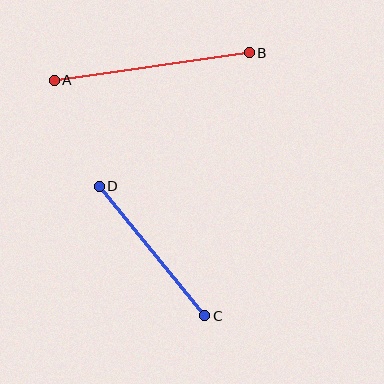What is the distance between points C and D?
The distance is approximately 167 pixels.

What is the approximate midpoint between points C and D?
The midpoint is at approximately (152, 251) pixels.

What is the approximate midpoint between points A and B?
The midpoint is at approximately (152, 66) pixels.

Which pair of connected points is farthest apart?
Points A and B are farthest apart.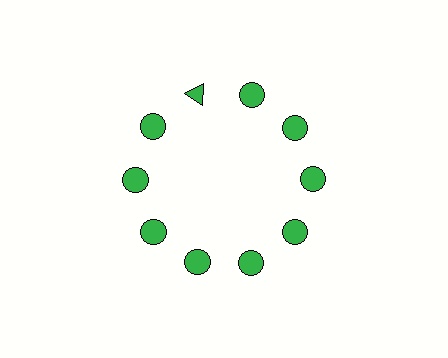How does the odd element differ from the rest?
It has a different shape: triangle instead of circle.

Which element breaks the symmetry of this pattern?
The green triangle at roughly the 11 o'clock position breaks the symmetry. All other shapes are green circles.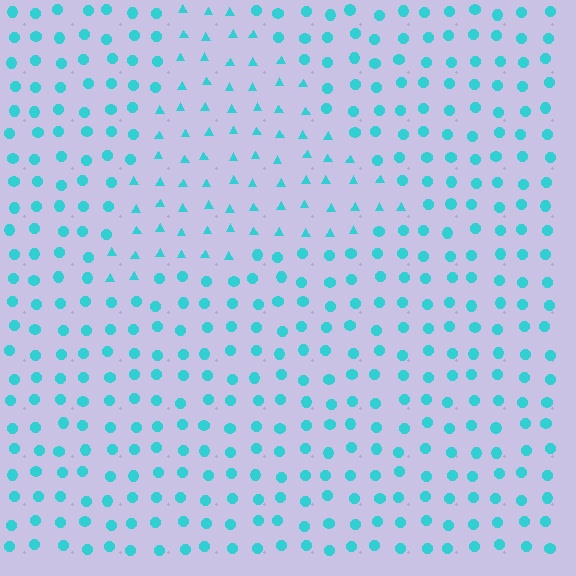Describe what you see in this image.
The image is filled with small cyan elements arranged in a uniform grid. A triangle-shaped region contains triangles, while the surrounding area contains circles. The boundary is defined purely by the change in element shape.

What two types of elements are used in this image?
The image uses triangles inside the triangle region and circles outside it.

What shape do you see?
I see a triangle.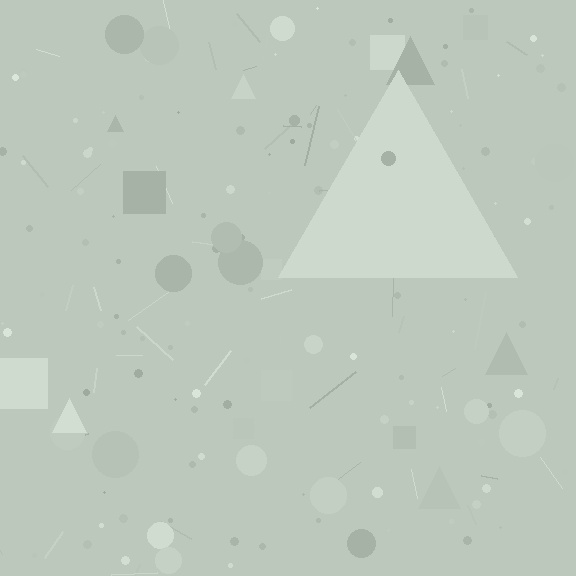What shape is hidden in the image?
A triangle is hidden in the image.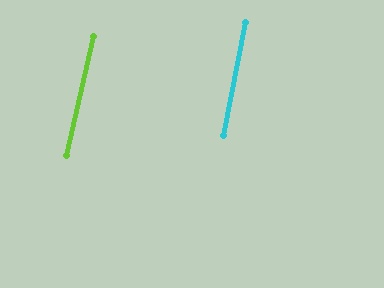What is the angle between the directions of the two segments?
Approximately 2 degrees.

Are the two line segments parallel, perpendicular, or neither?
Parallel — their directions differ by only 2.0°.